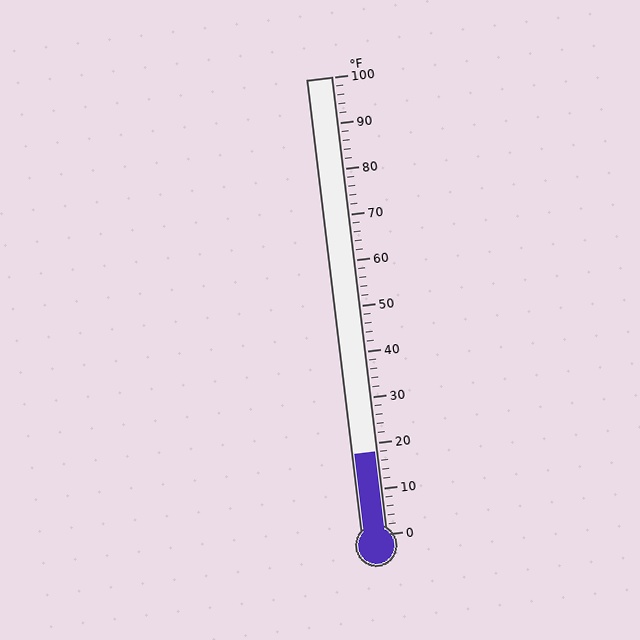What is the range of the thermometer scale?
The thermometer scale ranges from 0°F to 100°F.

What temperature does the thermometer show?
The thermometer shows approximately 18°F.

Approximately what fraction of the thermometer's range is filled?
The thermometer is filled to approximately 20% of its range.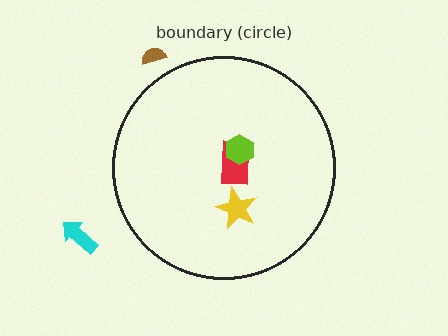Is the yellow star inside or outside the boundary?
Inside.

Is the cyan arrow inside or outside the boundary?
Outside.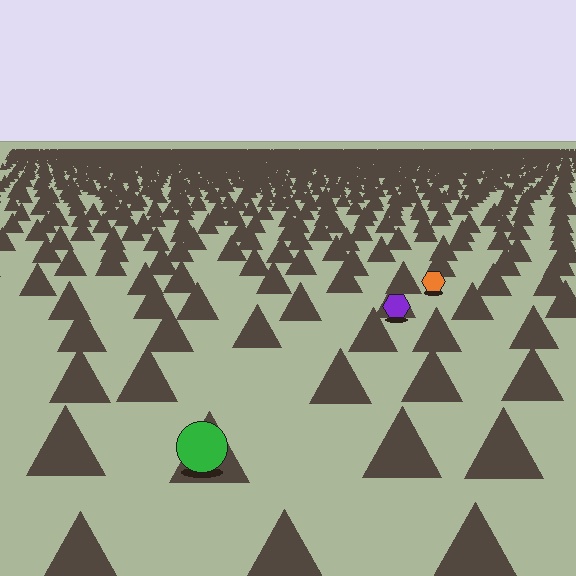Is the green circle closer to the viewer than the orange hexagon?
Yes. The green circle is closer — you can tell from the texture gradient: the ground texture is coarser near it.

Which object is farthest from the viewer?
The orange hexagon is farthest from the viewer. It appears smaller and the ground texture around it is denser.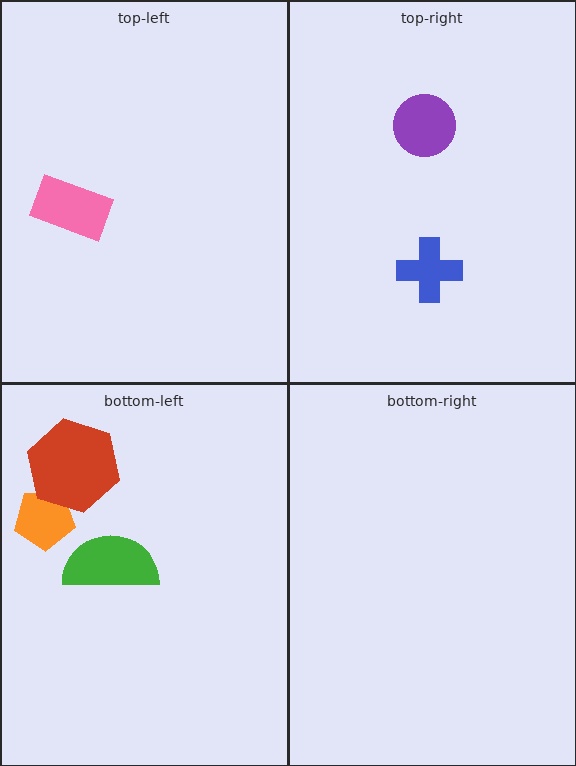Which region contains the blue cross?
The top-right region.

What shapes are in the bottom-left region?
The orange pentagon, the red hexagon, the green semicircle.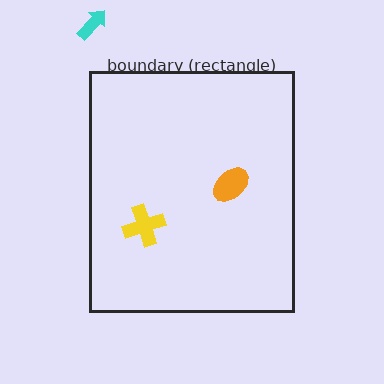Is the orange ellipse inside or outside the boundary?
Inside.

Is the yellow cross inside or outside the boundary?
Inside.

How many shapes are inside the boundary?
2 inside, 1 outside.